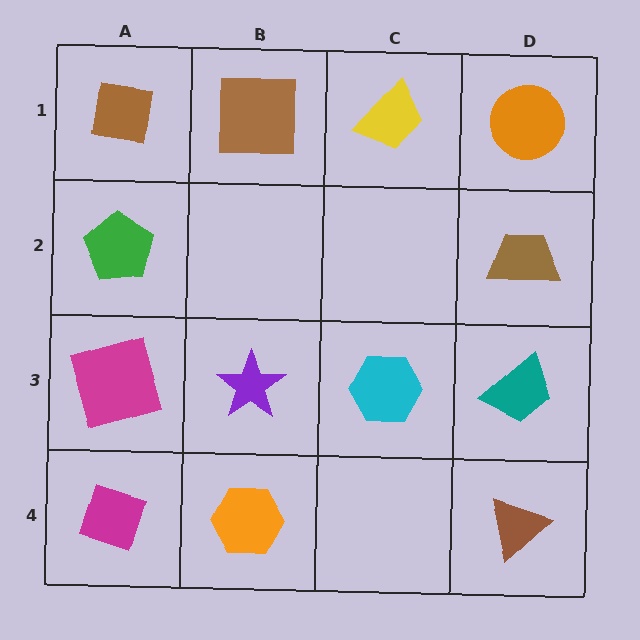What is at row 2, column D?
A brown trapezoid.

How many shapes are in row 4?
3 shapes.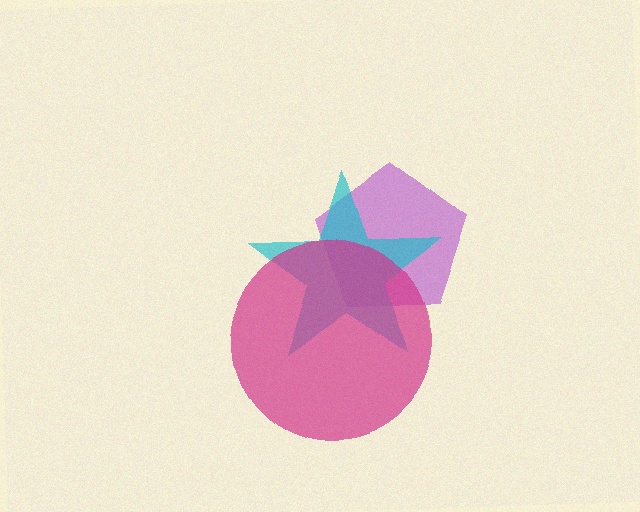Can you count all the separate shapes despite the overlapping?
Yes, there are 3 separate shapes.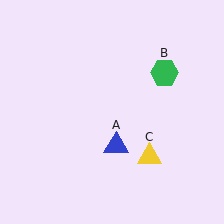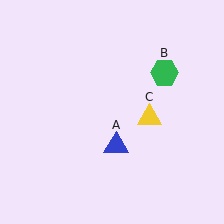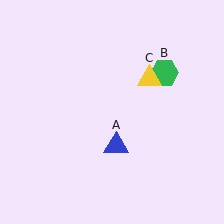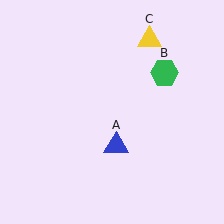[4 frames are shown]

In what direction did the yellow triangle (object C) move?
The yellow triangle (object C) moved up.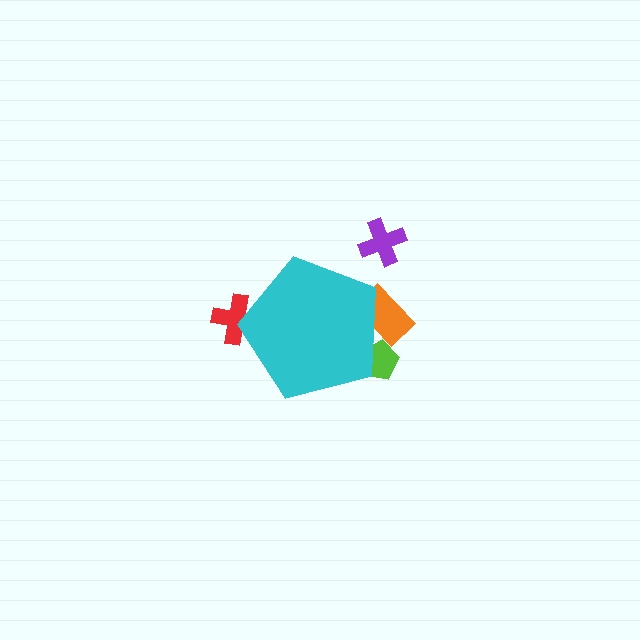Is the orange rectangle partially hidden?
Yes, the orange rectangle is partially hidden behind the cyan pentagon.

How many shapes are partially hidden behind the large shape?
3 shapes are partially hidden.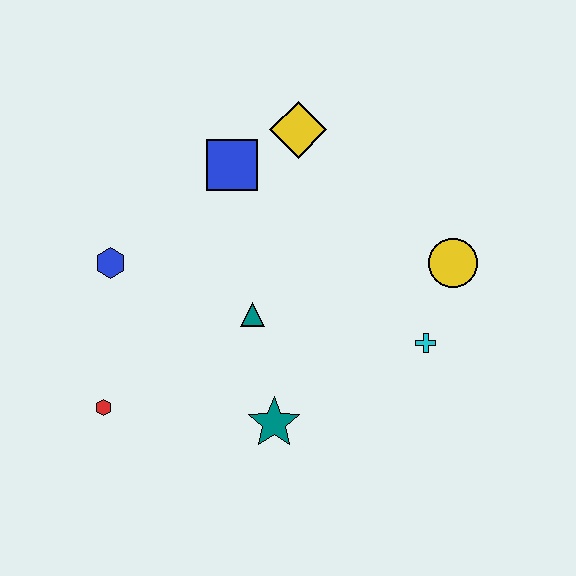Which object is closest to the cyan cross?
The yellow circle is closest to the cyan cross.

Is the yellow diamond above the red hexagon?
Yes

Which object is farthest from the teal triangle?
The yellow circle is farthest from the teal triangle.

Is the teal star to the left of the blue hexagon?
No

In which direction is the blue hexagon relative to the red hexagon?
The blue hexagon is above the red hexagon.